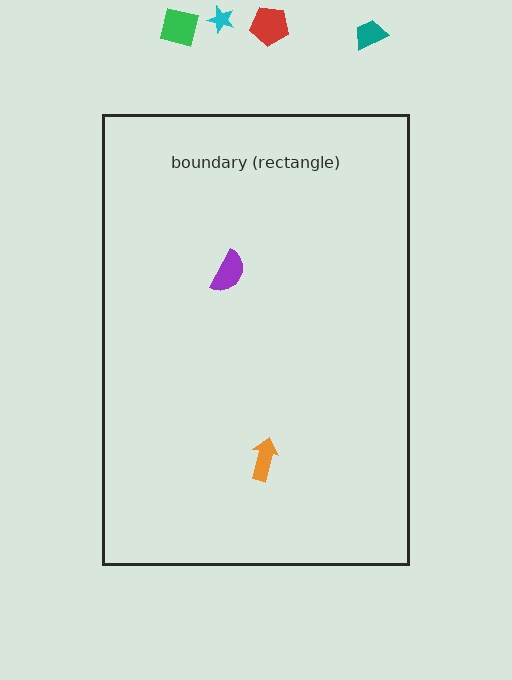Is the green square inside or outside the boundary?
Outside.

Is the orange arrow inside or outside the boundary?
Inside.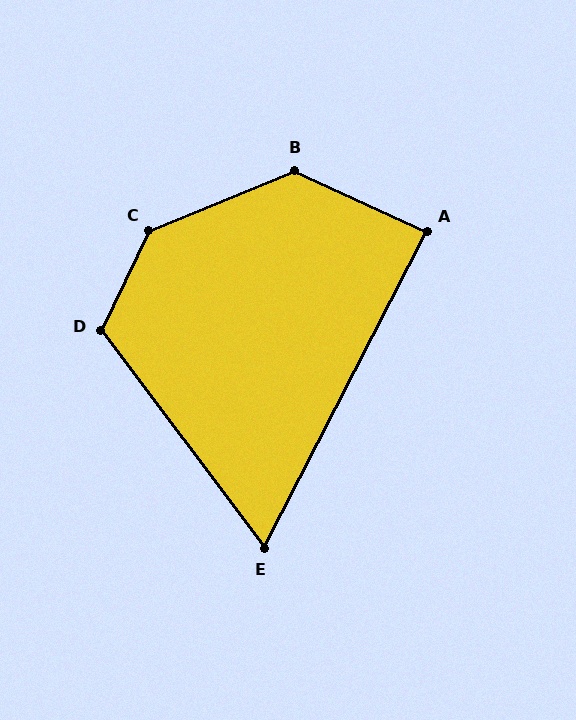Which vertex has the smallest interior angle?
E, at approximately 64 degrees.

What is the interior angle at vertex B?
Approximately 133 degrees (obtuse).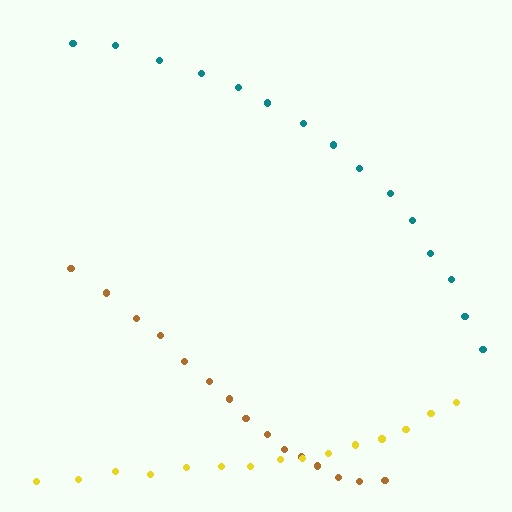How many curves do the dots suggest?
There are 3 distinct paths.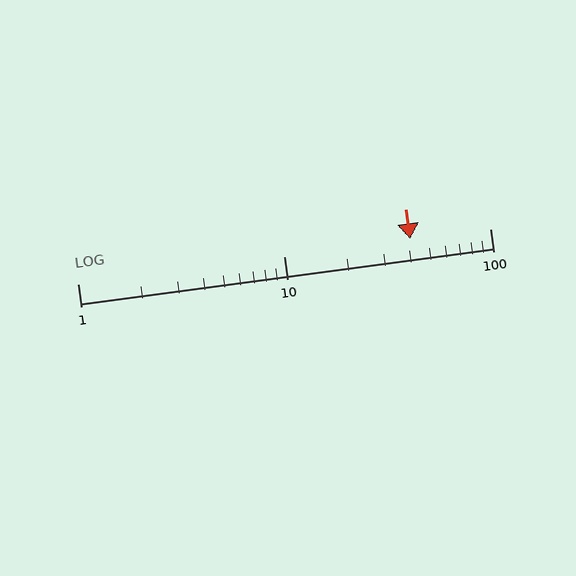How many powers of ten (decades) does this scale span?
The scale spans 2 decades, from 1 to 100.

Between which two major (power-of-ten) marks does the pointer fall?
The pointer is between 10 and 100.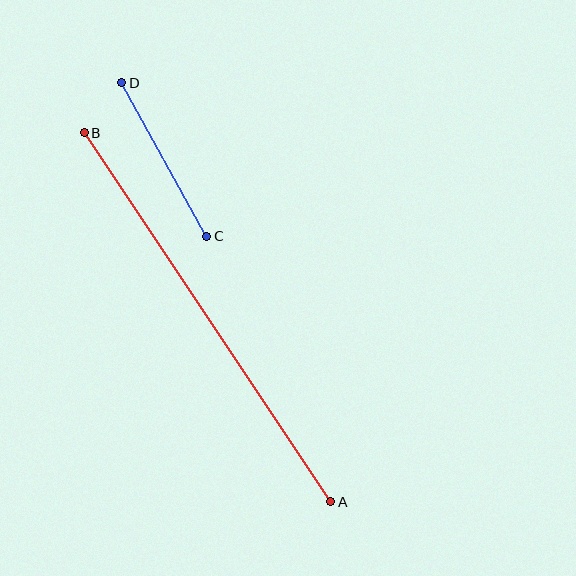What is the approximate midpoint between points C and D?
The midpoint is at approximately (164, 160) pixels.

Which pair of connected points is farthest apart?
Points A and B are farthest apart.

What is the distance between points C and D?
The distance is approximately 176 pixels.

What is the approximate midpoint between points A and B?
The midpoint is at approximately (208, 317) pixels.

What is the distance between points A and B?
The distance is approximately 444 pixels.